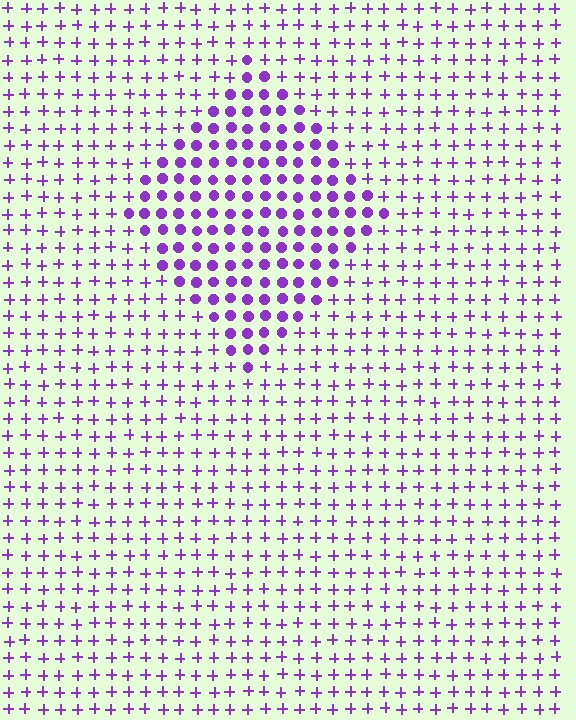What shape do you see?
I see a diamond.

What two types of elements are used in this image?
The image uses circles inside the diamond region and plus signs outside it.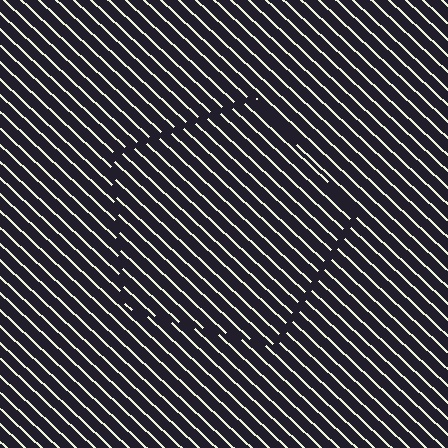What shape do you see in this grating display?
An illusory pentagon. The interior of the shape contains the same grating, shifted by half a period — the contour is defined by the phase discontinuity where line-ends from the inner and outer gratings abut.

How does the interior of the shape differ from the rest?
The interior of the shape contains the same grating, shifted by half a period — the contour is defined by the phase discontinuity where line-ends from the inner and outer gratings abut.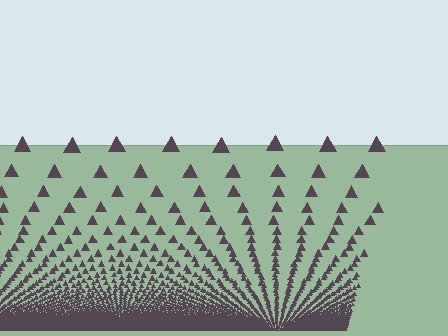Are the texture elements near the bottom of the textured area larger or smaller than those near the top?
Smaller. The gradient is inverted — elements near the bottom are smaller and denser.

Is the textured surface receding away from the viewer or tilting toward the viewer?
The surface appears to tilt toward the viewer. Texture elements get larger and sparser toward the top.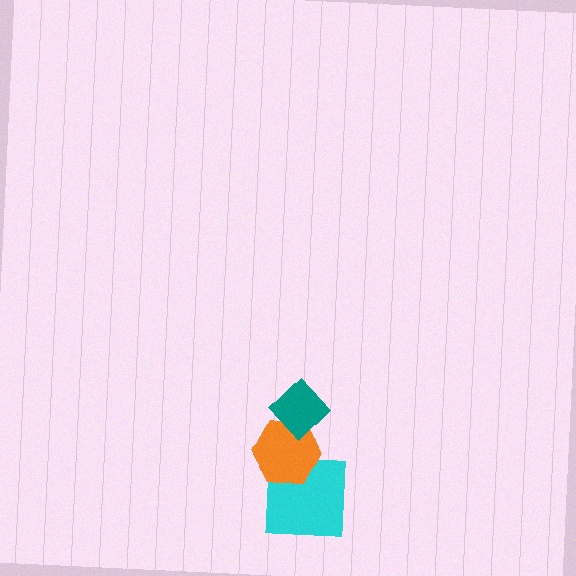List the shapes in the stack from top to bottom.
From top to bottom: the teal diamond, the orange hexagon, the cyan square.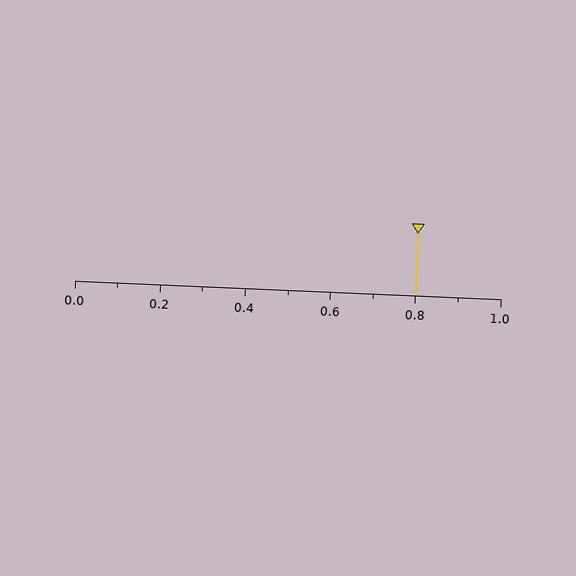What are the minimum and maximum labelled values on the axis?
The axis runs from 0.0 to 1.0.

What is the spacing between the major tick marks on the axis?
The major ticks are spaced 0.2 apart.